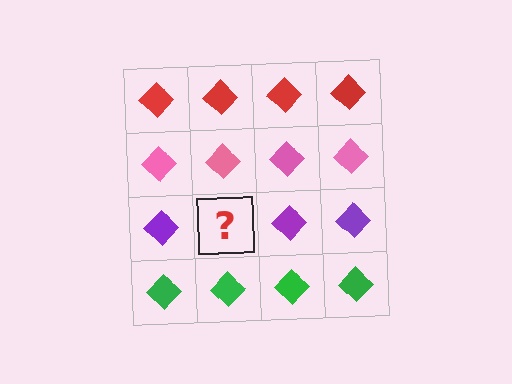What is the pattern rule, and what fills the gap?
The rule is that each row has a consistent color. The gap should be filled with a purple diamond.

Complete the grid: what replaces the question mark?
The question mark should be replaced with a purple diamond.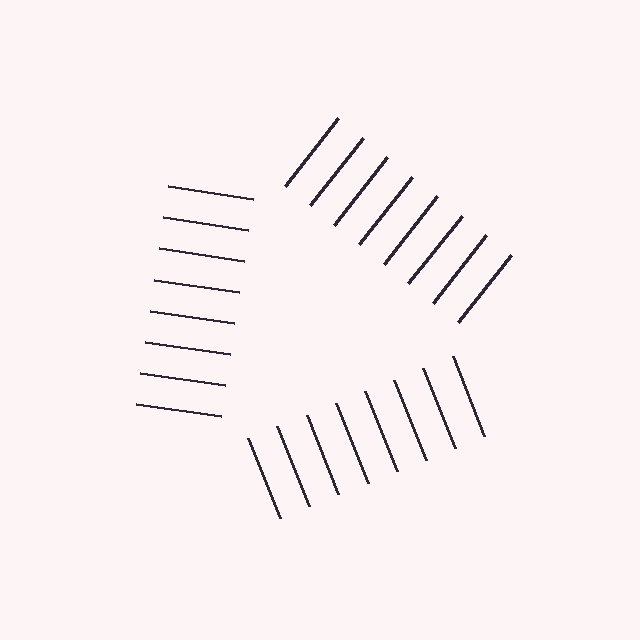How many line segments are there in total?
24 — 8 along each of the 3 edges.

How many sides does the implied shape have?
3 sides — the line-ends trace a triangle.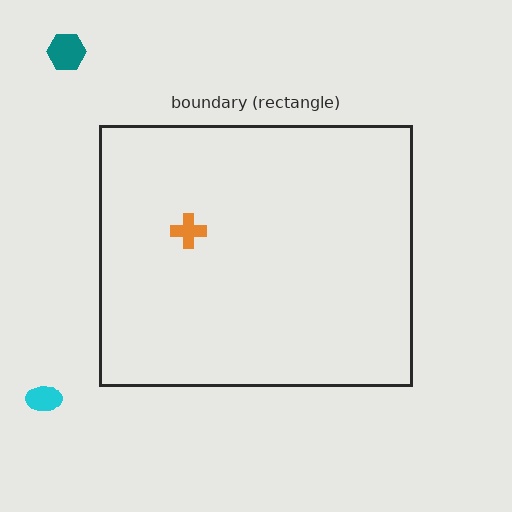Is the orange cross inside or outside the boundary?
Inside.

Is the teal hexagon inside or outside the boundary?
Outside.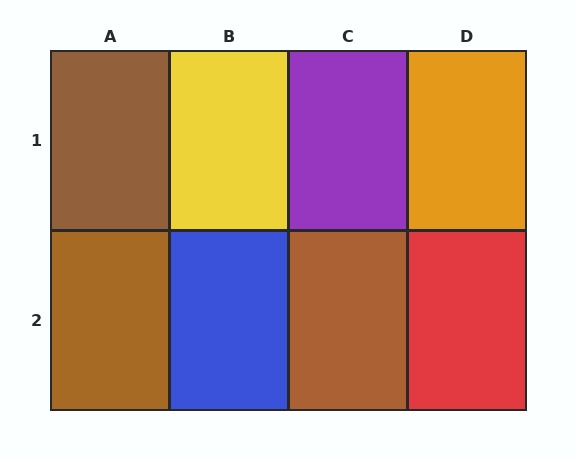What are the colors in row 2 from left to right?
Brown, blue, brown, red.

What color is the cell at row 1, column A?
Brown.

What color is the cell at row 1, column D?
Orange.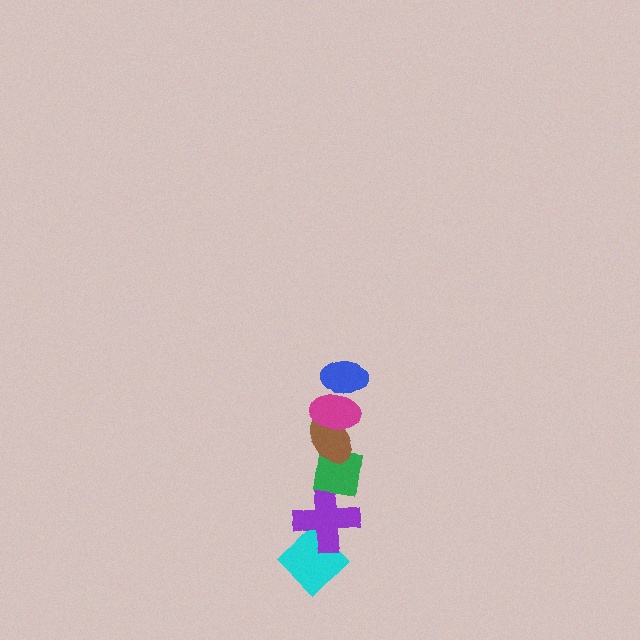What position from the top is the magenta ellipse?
The magenta ellipse is 2nd from the top.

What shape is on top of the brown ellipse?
The magenta ellipse is on top of the brown ellipse.